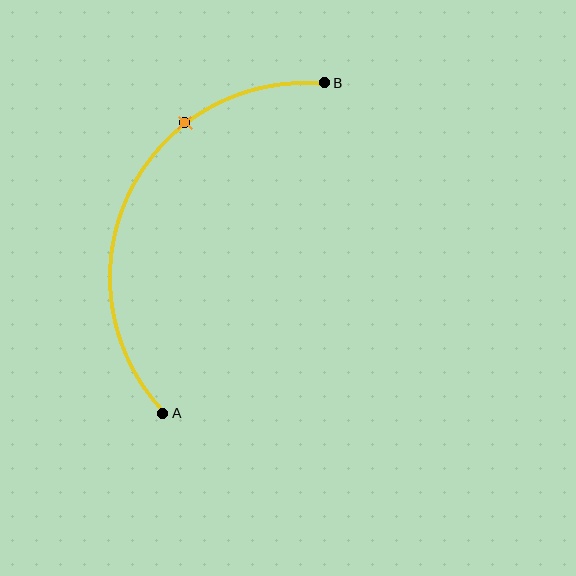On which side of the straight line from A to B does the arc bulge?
The arc bulges to the left of the straight line connecting A and B.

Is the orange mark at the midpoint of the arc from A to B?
No. The orange mark lies on the arc but is closer to endpoint B. The arc midpoint would be at the point on the curve equidistant along the arc from both A and B.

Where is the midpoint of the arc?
The arc midpoint is the point on the curve farthest from the straight line joining A and B. It sits to the left of that line.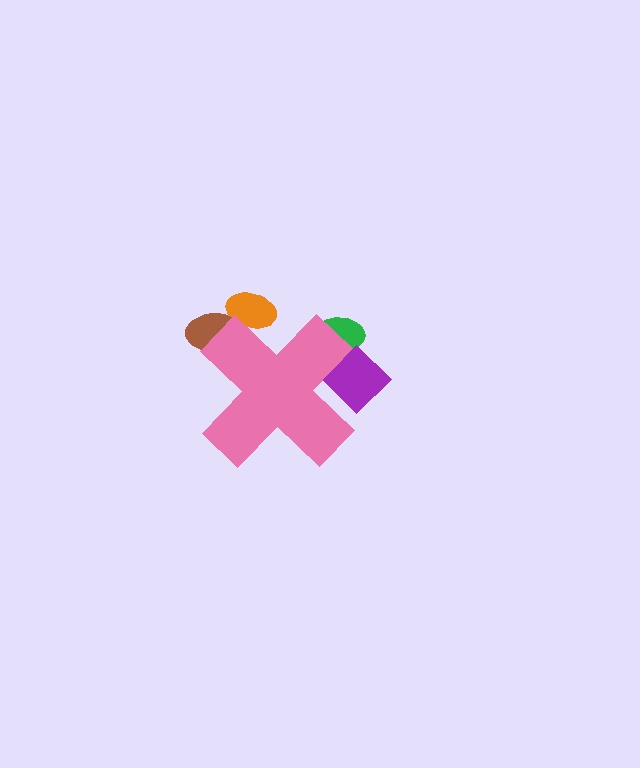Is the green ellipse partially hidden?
Yes, the green ellipse is partially hidden behind the pink cross.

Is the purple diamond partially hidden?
Yes, the purple diamond is partially hidden behind the pink cross.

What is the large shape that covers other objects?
A pink cross.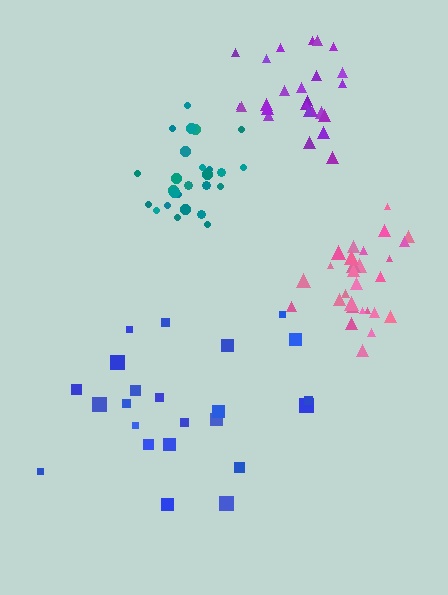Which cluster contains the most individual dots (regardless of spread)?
Pink (28).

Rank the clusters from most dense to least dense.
pink, teal, purple, blue.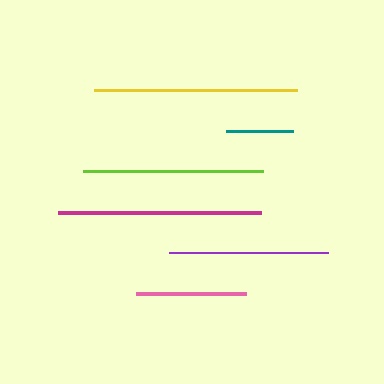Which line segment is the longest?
The magenta line is the longest at approximately 203 pixels.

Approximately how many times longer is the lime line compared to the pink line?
The lime line is approximately 1.6 times the length of the pink line.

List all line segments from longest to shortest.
From longest to shortest: magenta, yellow, lime, purple, pink, teal.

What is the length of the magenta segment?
The magenta segment is approximately 203 pixels long.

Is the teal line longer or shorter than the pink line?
The pink line is longer than the teal line.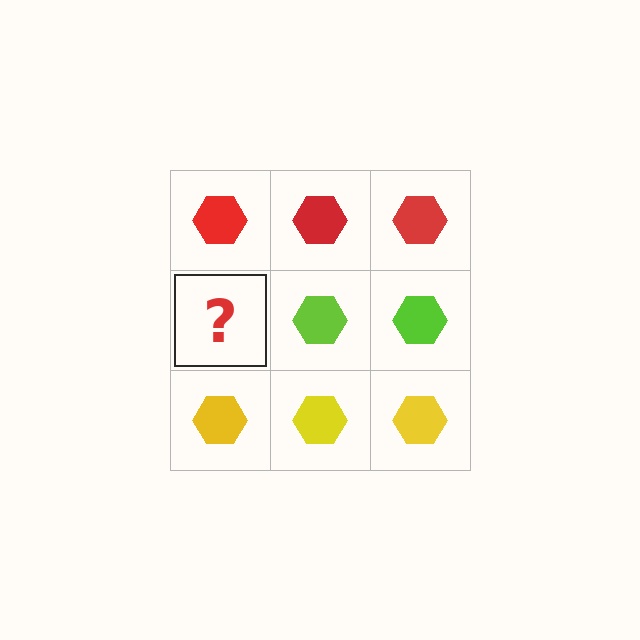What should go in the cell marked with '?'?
The missing cell should contain a lime hexagon.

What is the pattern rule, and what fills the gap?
The rule is that each row has a consistent color. The gap should be filled with a lime hexagon.